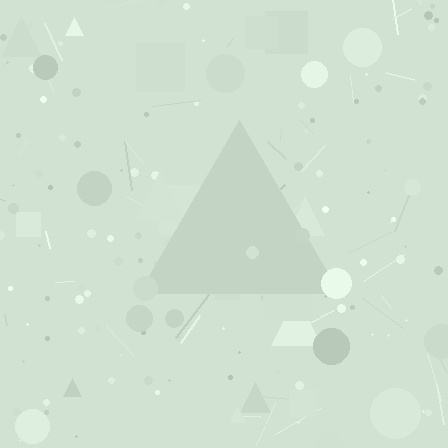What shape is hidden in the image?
A triangle is hidden in the image.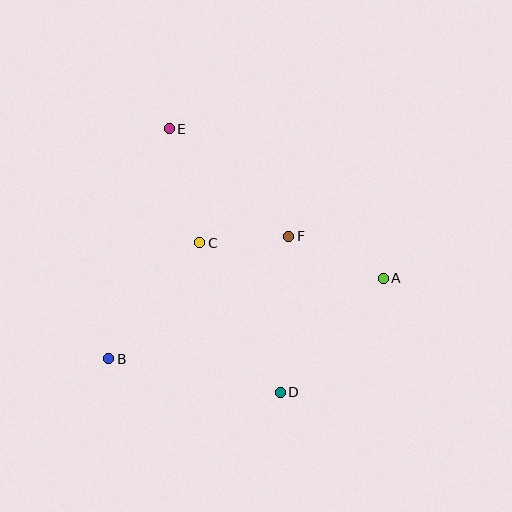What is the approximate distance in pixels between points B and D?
The distance between B and D is approximately 175 pixels.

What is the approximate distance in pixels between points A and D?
The distance between A and D is approximately 154 pixels.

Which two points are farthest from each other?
Points A and B are farthest from each other.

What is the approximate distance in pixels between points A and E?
The distance between A and E is approximately 261 pixels.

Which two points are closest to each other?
Points C and F are closest to each other.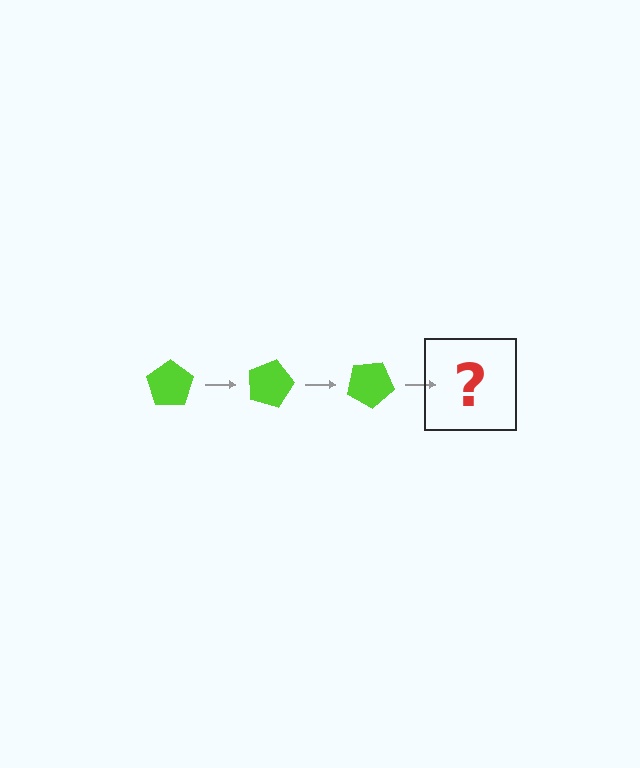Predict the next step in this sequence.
The next step is a lime pentagon rotated 45 degrees.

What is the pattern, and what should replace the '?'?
The pattern is that the pentagon rotates 15 degrees each step. The '?' should be a lime pentagon rotated 45 degrees.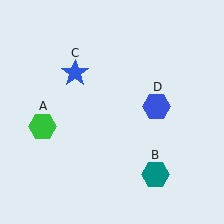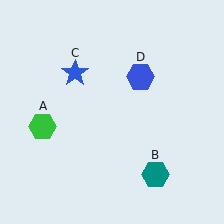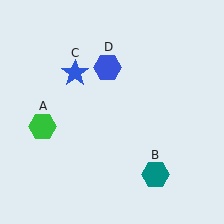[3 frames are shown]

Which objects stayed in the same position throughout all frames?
Green hexagon (object A) and teal hexagon (object B) and blue star (object C) remained stationary.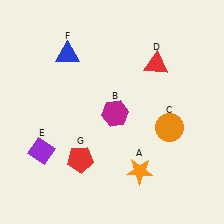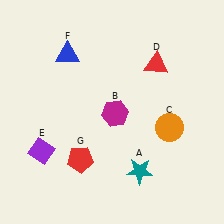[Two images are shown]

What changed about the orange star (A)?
In Image 1, A is orange. In Image 2, it changed to teal.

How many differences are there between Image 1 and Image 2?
There is 1 difference between the two images.